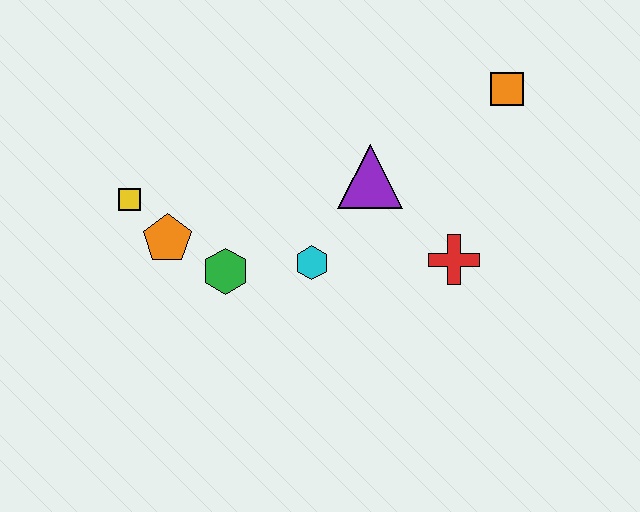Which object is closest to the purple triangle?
The cyan hexagon is closest to the purple triangle.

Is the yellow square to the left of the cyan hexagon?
Yes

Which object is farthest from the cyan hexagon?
The orange square is farthest from the cyan hexagon.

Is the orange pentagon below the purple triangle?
Yes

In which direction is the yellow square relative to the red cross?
The yellow square is to the left of the red cross.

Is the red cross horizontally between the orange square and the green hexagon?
Yes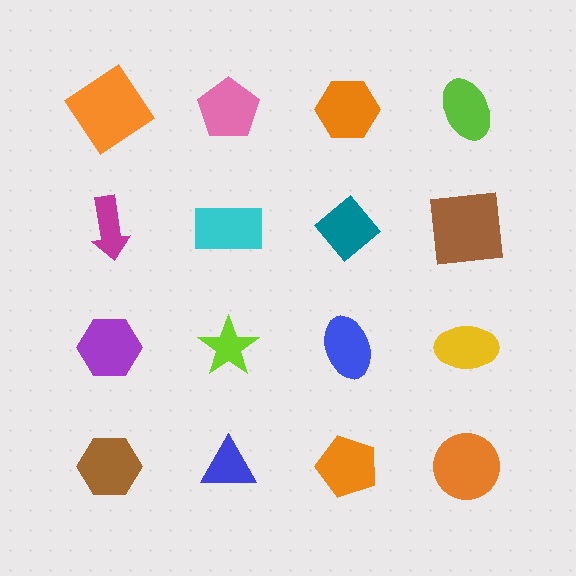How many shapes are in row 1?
4 shapes.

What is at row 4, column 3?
An orange pentagon.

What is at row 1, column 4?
A lime ellipse.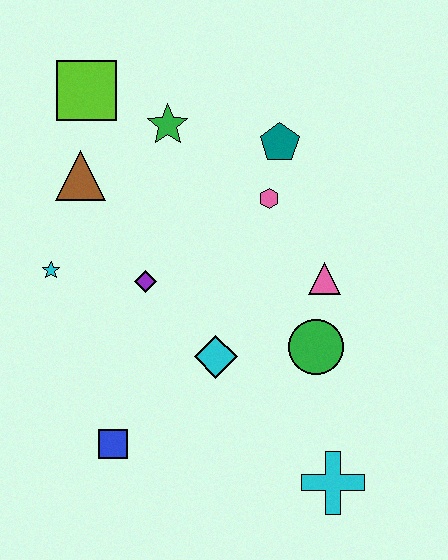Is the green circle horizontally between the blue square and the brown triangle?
No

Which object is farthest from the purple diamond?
The cyan cross is farthest from the purple diamond.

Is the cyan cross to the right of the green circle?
Yes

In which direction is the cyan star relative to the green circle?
The cyan star is to the left of the green circle.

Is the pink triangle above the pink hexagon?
No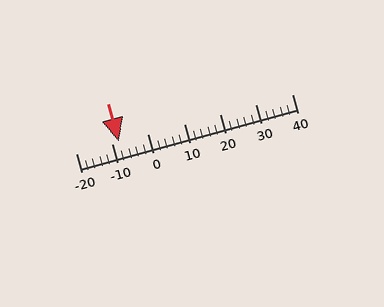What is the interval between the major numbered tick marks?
The major tick marks are spaced 10 units apart.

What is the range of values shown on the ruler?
The ruler shows values from -20 to 40.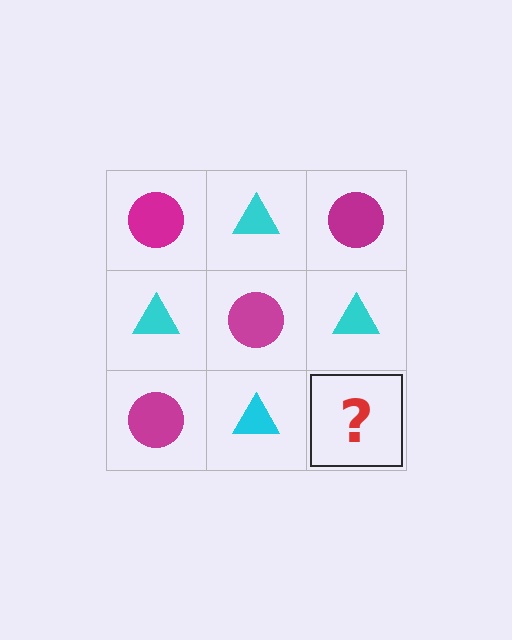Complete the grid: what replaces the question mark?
The question mark should be replaced with a magenta circle.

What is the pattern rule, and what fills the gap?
The rule is that it alternates magenta circle and cyan triangle in a checkerboard pattern. The gap should be filled with a magenta circle.